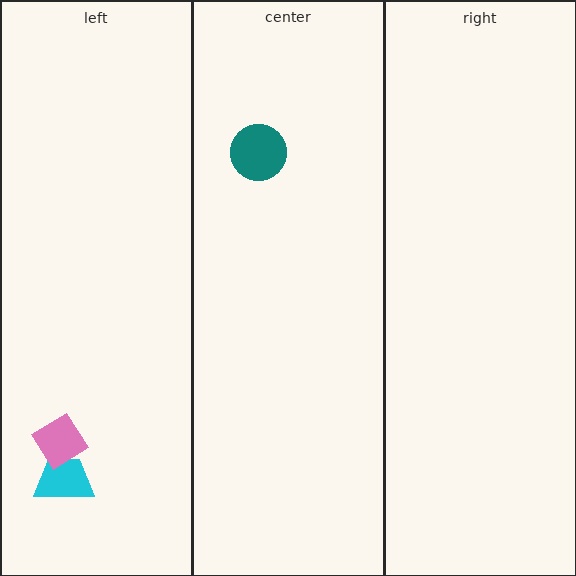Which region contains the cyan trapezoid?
The left region.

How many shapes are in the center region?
1.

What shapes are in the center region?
The teal circle.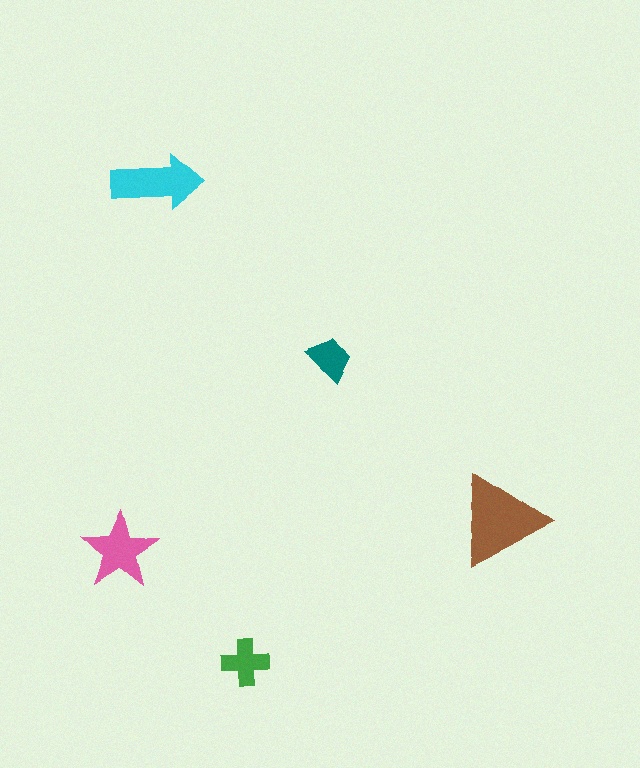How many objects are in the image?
There are 5 objects in the image.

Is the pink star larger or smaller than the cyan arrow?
Smaller.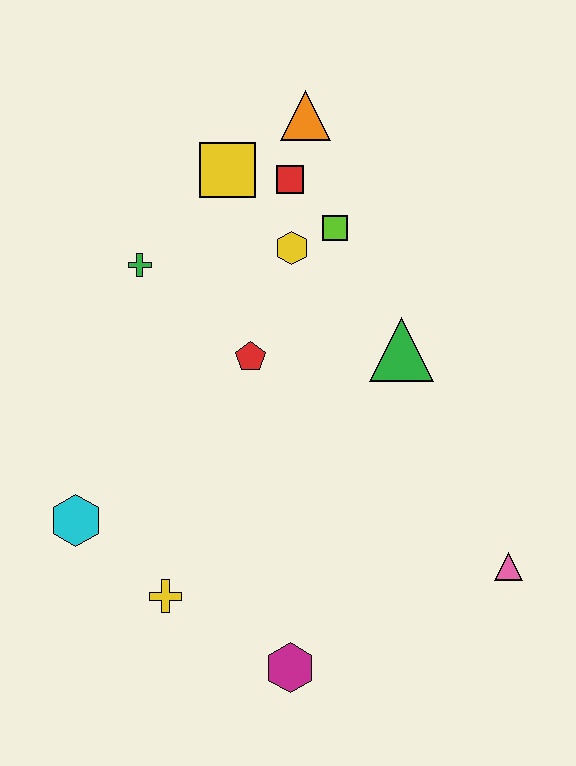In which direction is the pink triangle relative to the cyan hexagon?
The pink triangle is to the right of the cyan hexagon.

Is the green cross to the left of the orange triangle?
Yes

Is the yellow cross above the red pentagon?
No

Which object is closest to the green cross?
The yellow square is closest to the green cross.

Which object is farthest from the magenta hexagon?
The orange triangle is farthest from the magenta hexagon.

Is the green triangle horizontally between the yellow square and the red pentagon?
No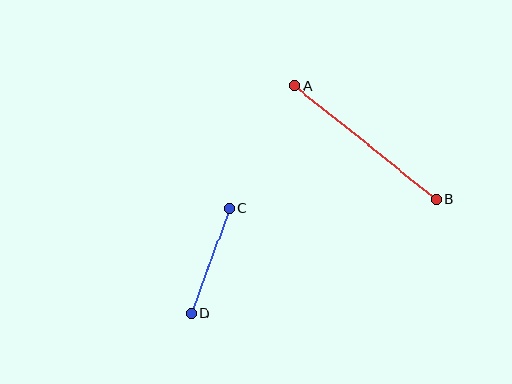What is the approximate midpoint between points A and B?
The midpoint is at approximately (366, 142) pixels.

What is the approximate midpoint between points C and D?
The midpoint is at approximately (210, 261) pixels.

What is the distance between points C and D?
The distance is approximately 112 pixels.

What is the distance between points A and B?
The distance is approximately 182 pixels.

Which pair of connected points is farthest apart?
Points A and B are farthest apart.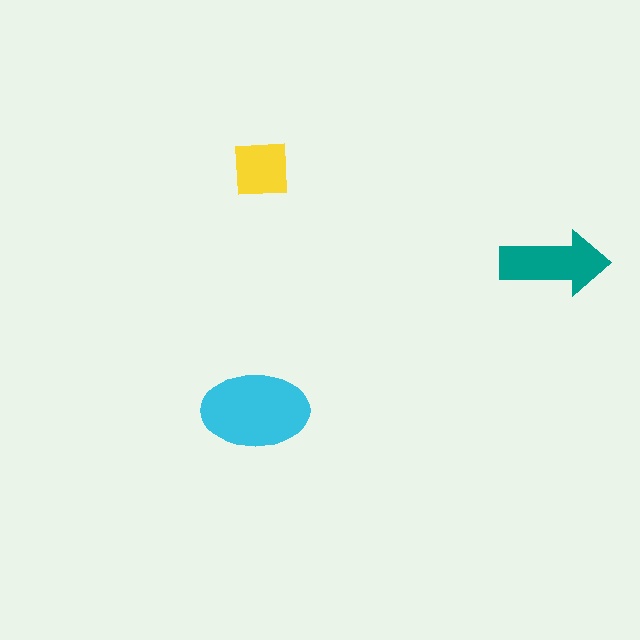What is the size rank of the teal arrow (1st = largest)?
2nd.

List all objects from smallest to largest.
The yellow square, the teal arrow, the cyan ellipse.